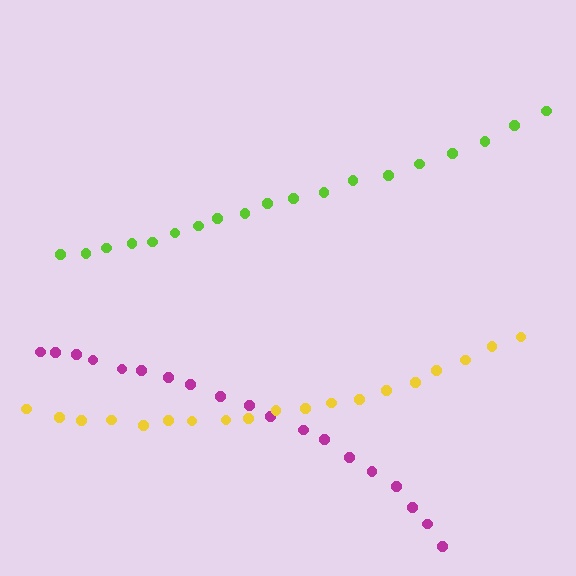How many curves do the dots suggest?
There are 3 distinct paths.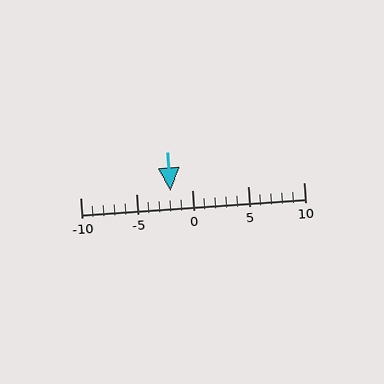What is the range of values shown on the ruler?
The ruler shows values from -10 to 10.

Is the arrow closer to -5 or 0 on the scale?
The arrow is closer to 0.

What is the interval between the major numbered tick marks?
The major tick marks are spaced 5 units apart.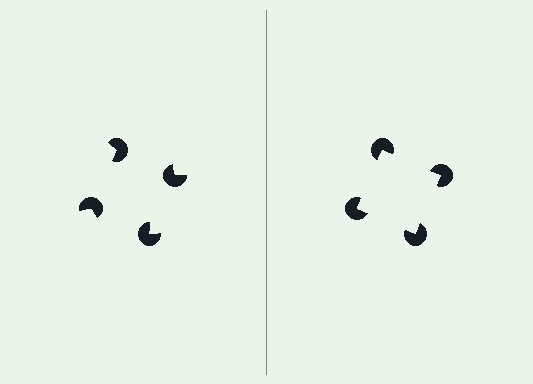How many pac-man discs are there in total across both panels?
8 — 4 on each side.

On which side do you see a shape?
An illusory square appears on the right side. On the left side the wedge cuts are rotated, so no coherent shape forms.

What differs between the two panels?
The pac-man discs are positioned identically on both sides; only the wedge orientations differ. On the right they align to a square; on the left they are misaligned.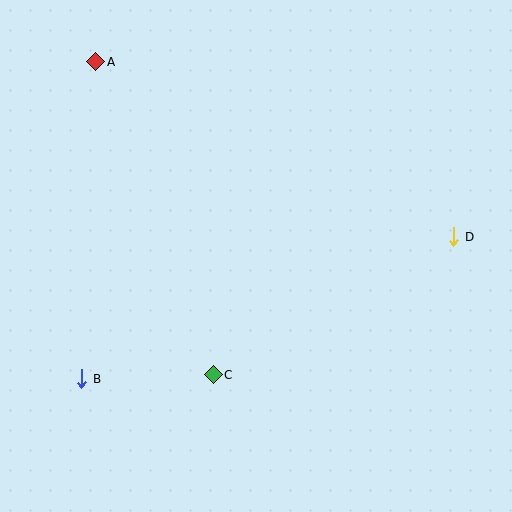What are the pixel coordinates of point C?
Point C is at (213, 375).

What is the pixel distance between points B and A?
The distance between B and A is 317 pixels.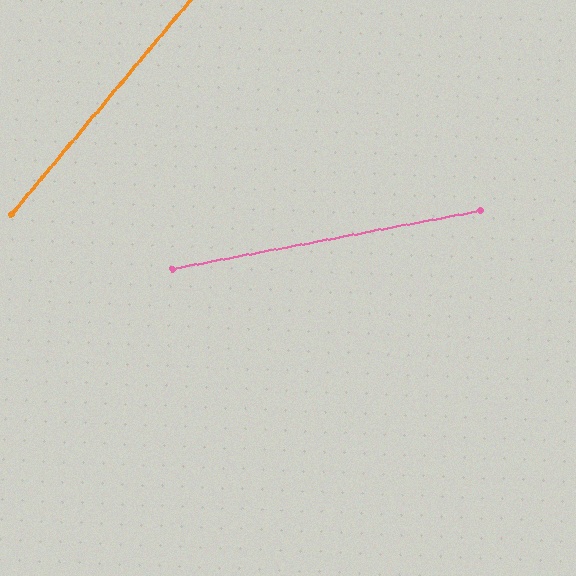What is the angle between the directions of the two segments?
Approximately 40 degrees.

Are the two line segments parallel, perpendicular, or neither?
Neither parallel nor perpendicular — they differ by about 40°.